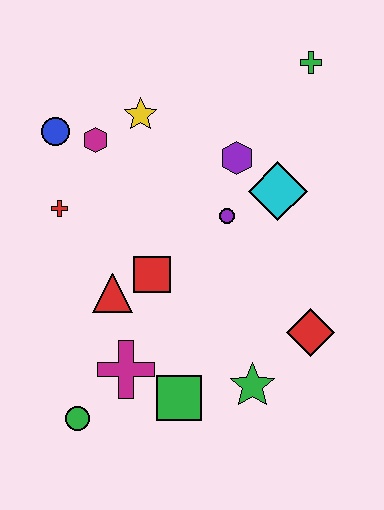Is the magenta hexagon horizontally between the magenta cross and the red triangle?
No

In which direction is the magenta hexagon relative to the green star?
The magenta hexagon is above the green star.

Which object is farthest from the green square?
The green cross is farthest from the green square.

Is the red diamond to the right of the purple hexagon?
Yes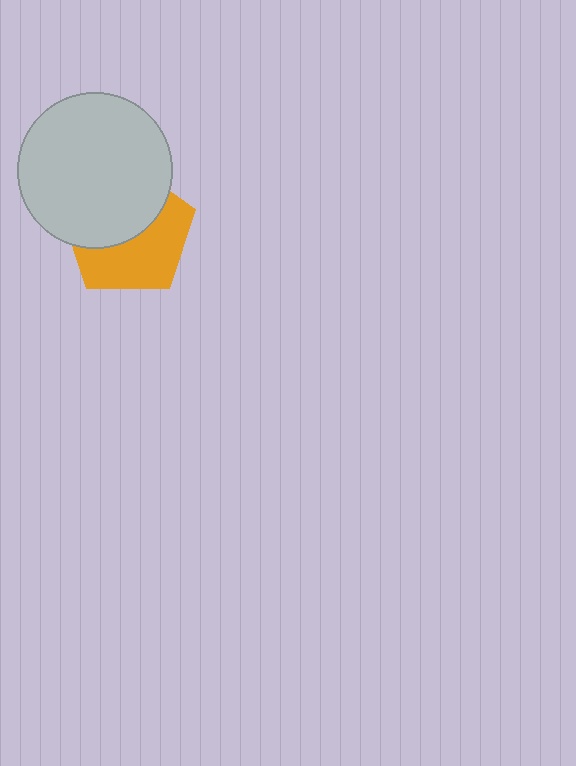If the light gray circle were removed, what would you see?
You would see the complete orange pentagon.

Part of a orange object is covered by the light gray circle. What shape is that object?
It is a pentagon.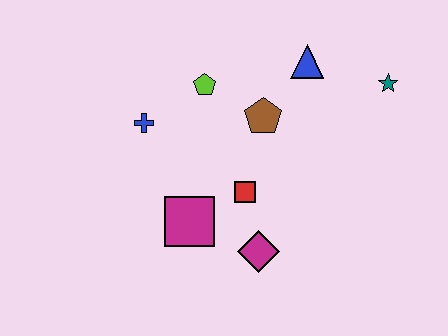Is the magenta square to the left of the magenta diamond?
Yes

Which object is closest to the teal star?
The blue triangle is closest to the teal star.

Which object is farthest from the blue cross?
The teal star is farthest from the blue cross.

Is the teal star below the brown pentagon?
No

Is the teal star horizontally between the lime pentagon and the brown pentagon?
No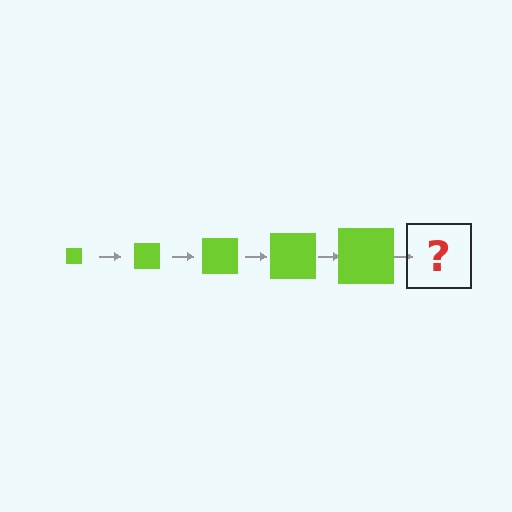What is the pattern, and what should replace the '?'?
The pattern is that the square gets progressively larger each step. The '?' should be a lime square, larger than the previous one.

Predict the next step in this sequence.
The next step is a lime square, larger than the previous one.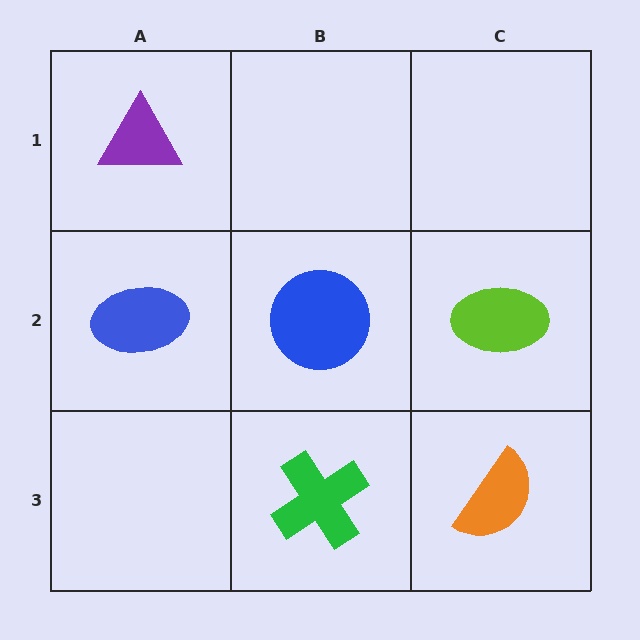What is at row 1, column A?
A purple triangle.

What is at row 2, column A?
A blue ellipse.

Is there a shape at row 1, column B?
No, that cell is empty.